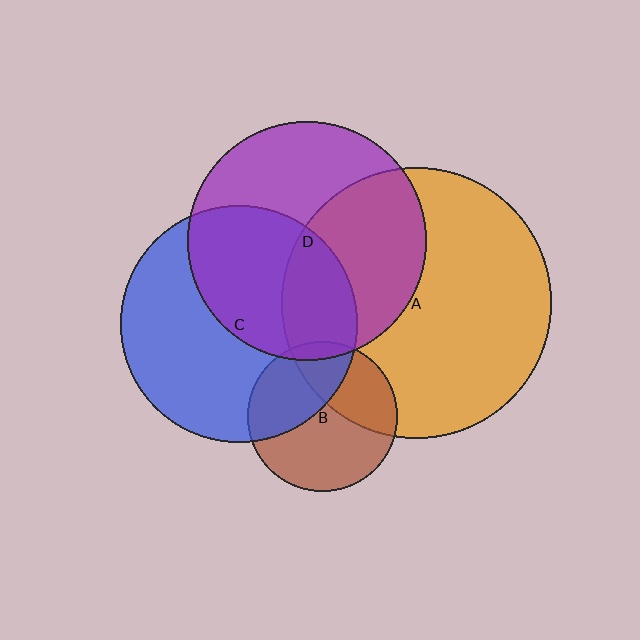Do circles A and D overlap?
Yes.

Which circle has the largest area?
Circle A (orange).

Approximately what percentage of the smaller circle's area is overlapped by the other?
Approximately 45%.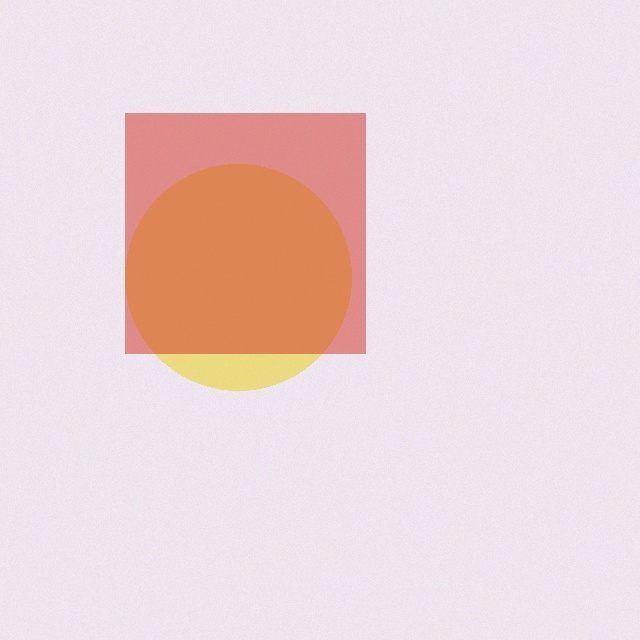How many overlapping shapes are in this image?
There are 2 overlapping shapes in the image.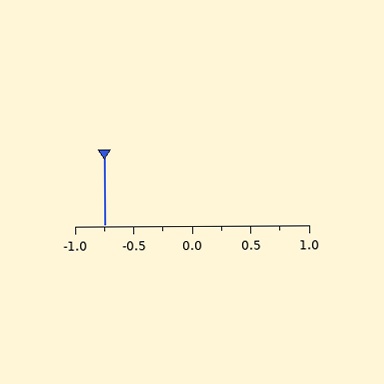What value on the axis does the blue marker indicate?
The marker indicates approximately -0.75.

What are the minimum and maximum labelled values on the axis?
The axis runs from -1.0 to 1.0.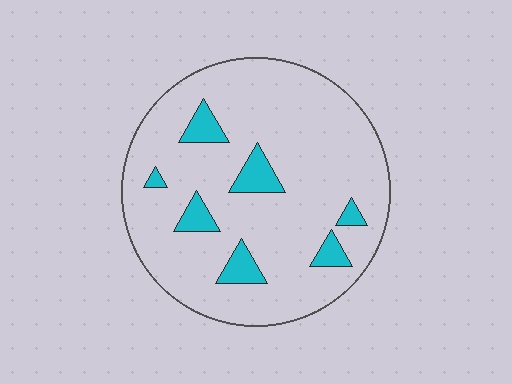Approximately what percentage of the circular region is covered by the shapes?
Approximately 10%.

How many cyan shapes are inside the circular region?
7.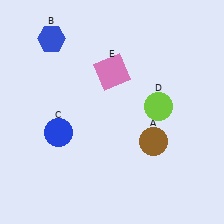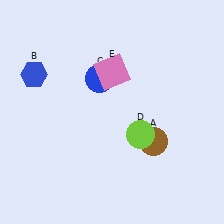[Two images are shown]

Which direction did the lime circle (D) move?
The lime circle (D) moved down.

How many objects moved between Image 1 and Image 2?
3 objects moved between the two images.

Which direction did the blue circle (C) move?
The blue circle (C) moved up.